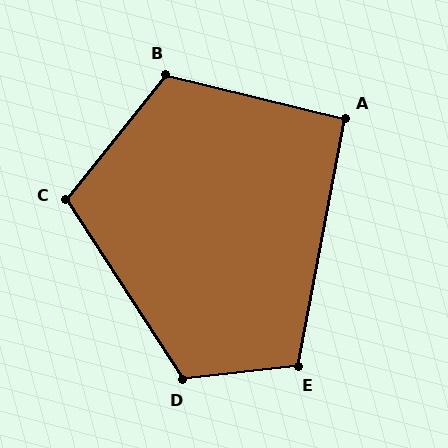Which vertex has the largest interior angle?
D, at approximately 117 degrees.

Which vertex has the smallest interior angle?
A, at approximately 93 degrees.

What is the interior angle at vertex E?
Approximately 107 degrees (obtuse).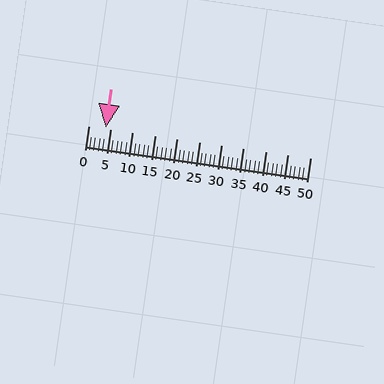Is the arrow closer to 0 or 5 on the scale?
The arrow is closer to 5.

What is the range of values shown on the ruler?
The ruler shows values from 0 to 50.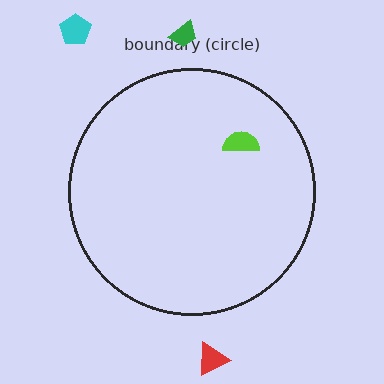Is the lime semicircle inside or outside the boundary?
Inside.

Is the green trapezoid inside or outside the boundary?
Outside.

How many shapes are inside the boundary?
1 inside, 3 outside.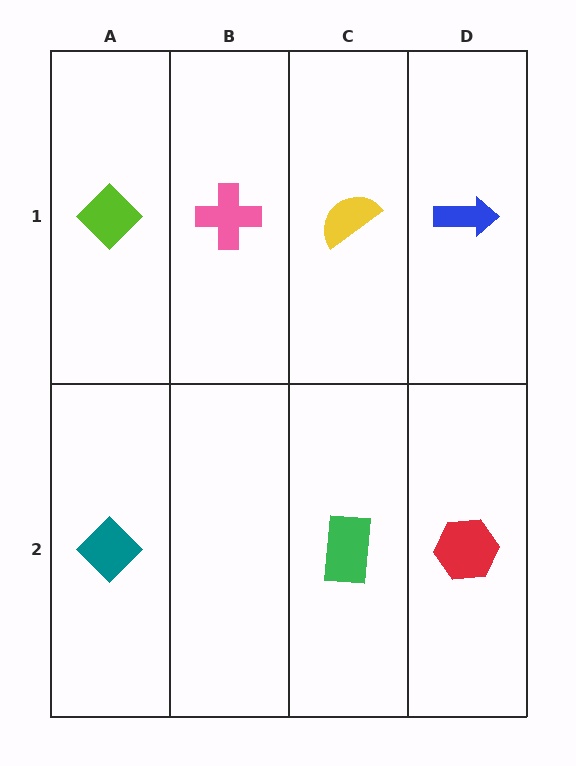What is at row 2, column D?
A red hexagon.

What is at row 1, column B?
A pink cross.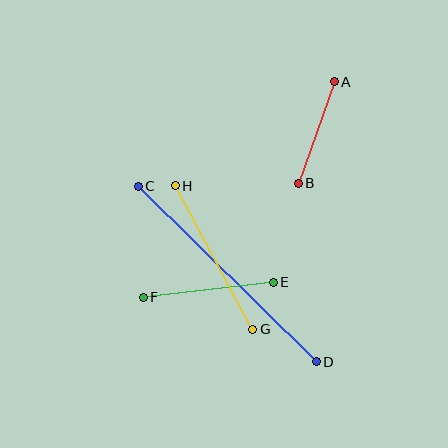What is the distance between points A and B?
The distance is approximately 108 pixels.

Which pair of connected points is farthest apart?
Points C and D are farthest apart.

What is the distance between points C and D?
The distance is approximately 250 pixels.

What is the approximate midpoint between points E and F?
The midpoint is at approximately (208, 290) pixels.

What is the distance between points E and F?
The distance is approximately 131 pixels.